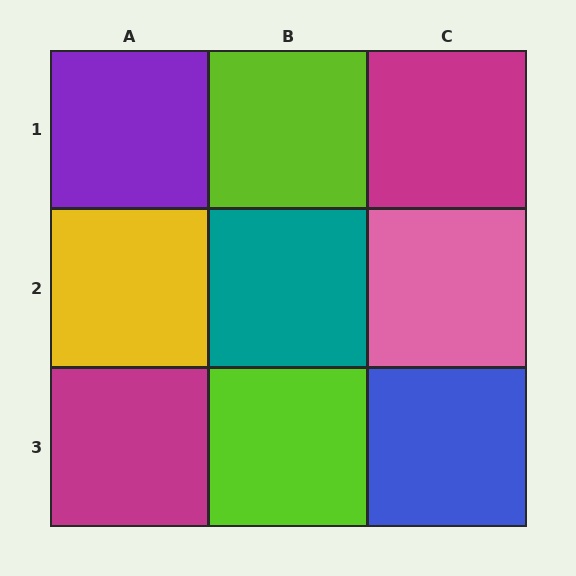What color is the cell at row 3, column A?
Magenta.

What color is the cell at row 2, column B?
Teal.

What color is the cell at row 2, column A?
Yellow.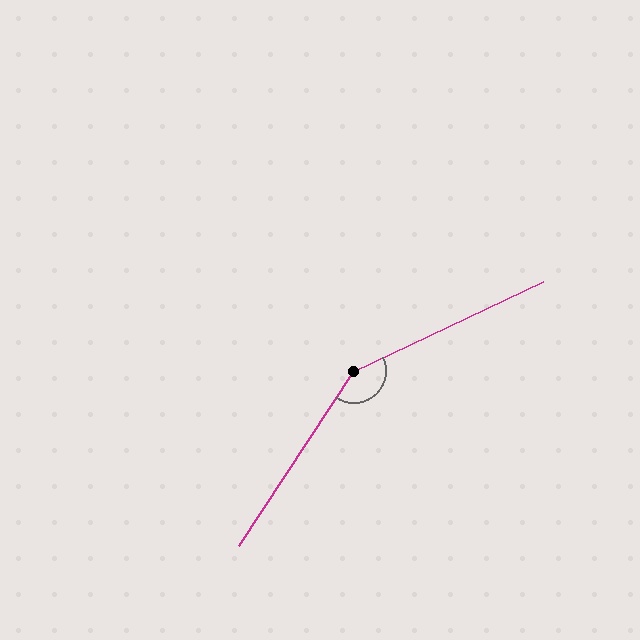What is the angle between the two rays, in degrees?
Approximately 149 degrees.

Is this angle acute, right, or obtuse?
It is obtuse.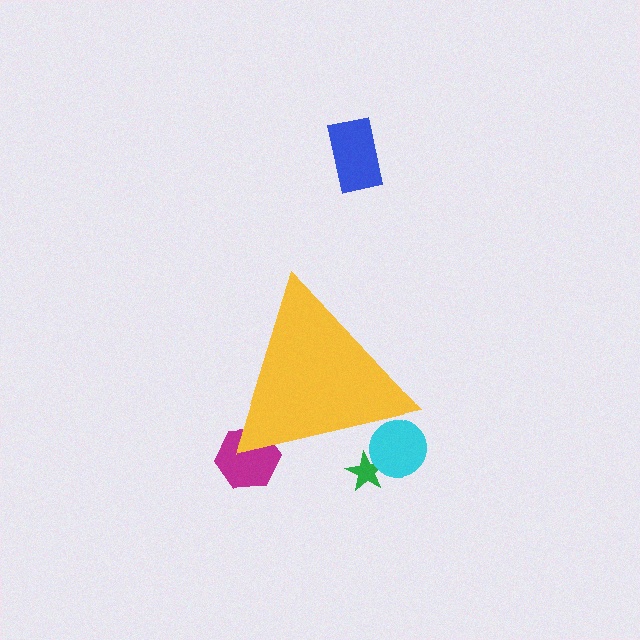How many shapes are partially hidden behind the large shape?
3 shapes are partially hidden.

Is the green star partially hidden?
Yes, the green star is partially hidden behind the yellow triangle.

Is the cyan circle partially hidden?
Yes, the cyan circle is partially hidden behind the yellow triangle.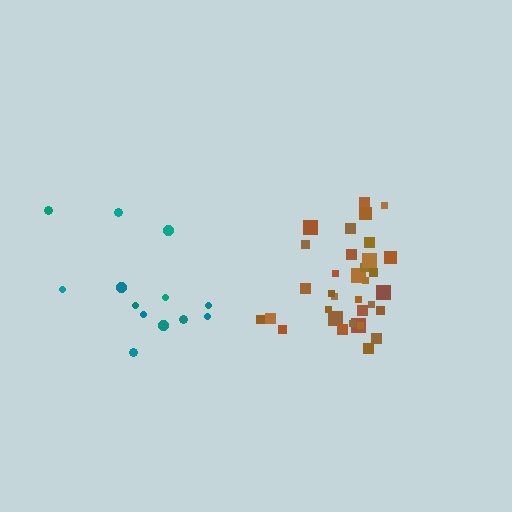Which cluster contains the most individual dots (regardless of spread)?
Brown (34).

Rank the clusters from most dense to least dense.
brown, teal.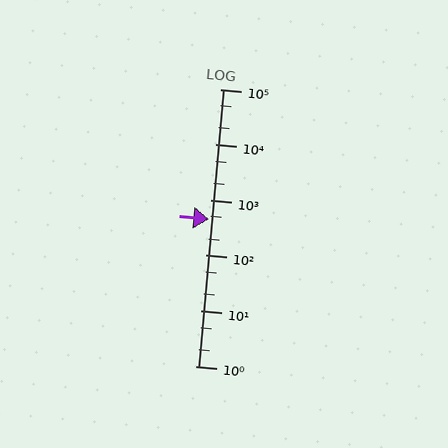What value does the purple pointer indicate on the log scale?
The pointer indicates approximately 450.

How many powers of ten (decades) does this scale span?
The scale spans 5 decades, from 1 to 100000.